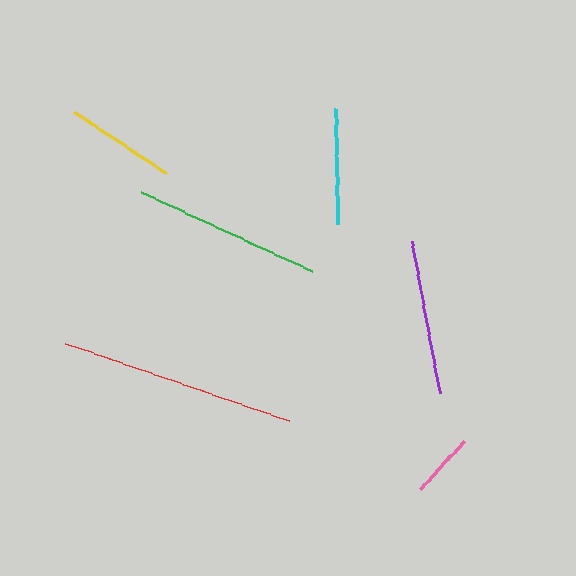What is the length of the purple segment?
The purple segment is approximately 155 pixels long.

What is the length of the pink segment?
The pink segment is approximately 65 pixels long.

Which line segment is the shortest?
The pink line is the shortest at approximately 65 pixels.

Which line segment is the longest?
The red line is the longest at approximately 237 pixels.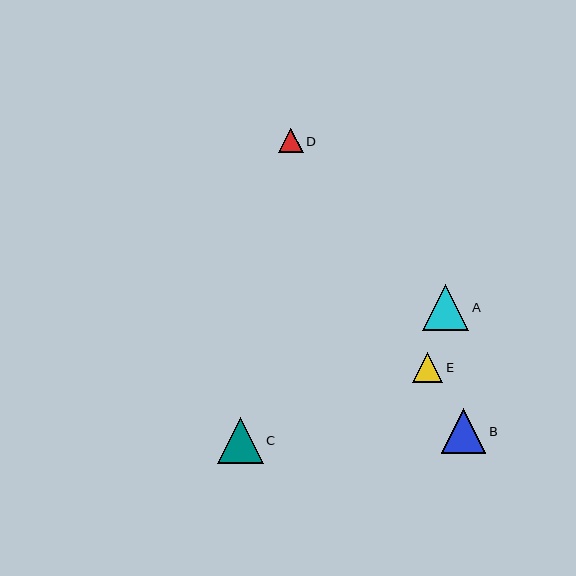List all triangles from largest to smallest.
From largest to smallest: A, C, B, E, D.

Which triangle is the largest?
Triangle A is the largest with a size of approximately 46 pixels.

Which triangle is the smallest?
Triangle D is the smallest with a size of approximately 25 pixels.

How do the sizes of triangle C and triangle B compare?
Triangle C and triangle B are approximately the same size.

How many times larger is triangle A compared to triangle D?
Triangle A is approximately 1.9 times the size of triangle D.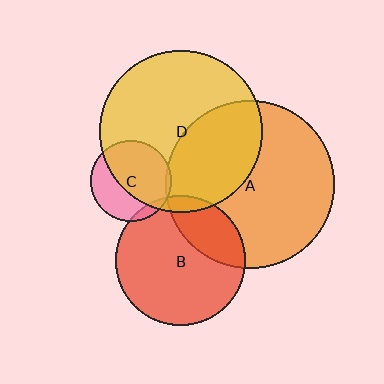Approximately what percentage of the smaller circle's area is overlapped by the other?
Approximately 5%.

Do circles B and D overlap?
Yes.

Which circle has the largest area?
Circle A (orange).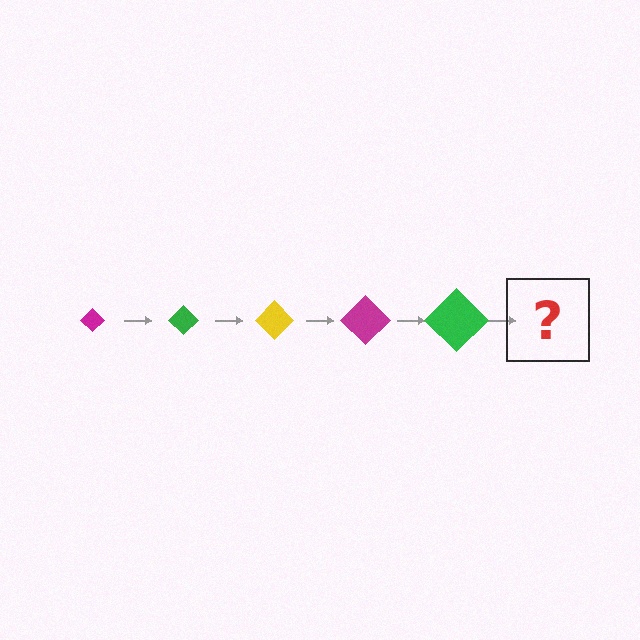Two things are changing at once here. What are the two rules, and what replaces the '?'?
The two rules are that the diamond grows larger each step and the color cycles through magenta, green, and yellow. The '?' should be a yellow diamond, larger than the previous one.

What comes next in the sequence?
The next element should be a yellow diamond, larger than the previous one.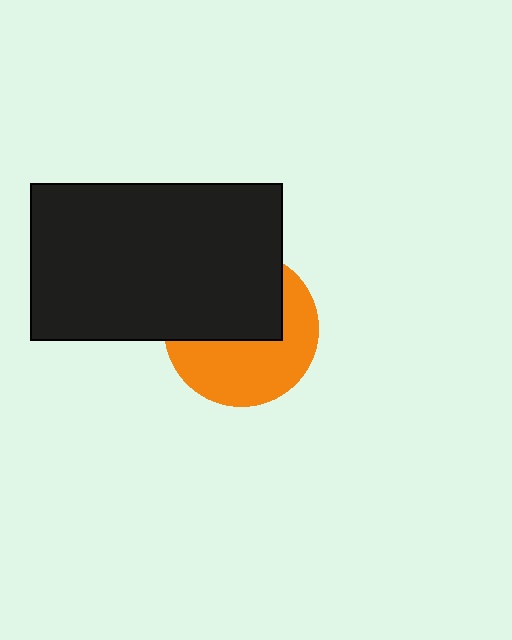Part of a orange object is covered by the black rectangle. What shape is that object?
It is a circle.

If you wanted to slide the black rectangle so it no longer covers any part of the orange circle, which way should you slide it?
Slide it up — that is the most direct way to separate the two shapes.